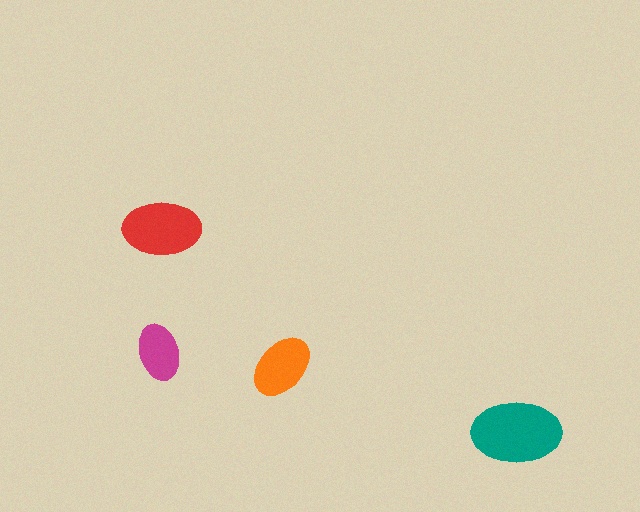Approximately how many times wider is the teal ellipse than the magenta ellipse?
About 1.5 times wider.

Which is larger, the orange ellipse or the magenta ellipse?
The orange one.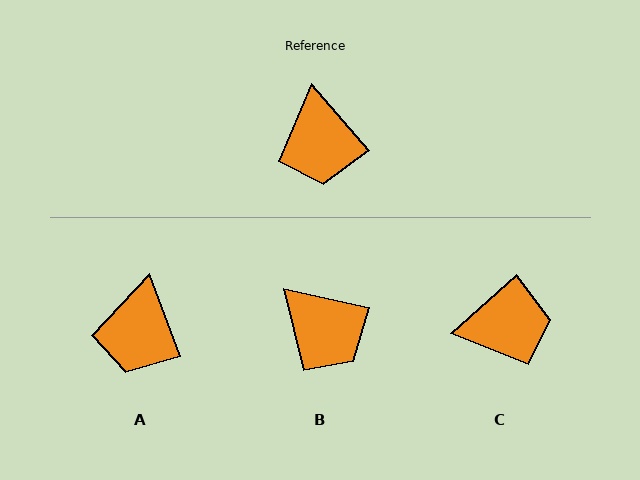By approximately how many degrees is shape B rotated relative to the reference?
Approximately 37 degrees counter-clockwise.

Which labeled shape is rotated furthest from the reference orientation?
C, about 91 degrees away.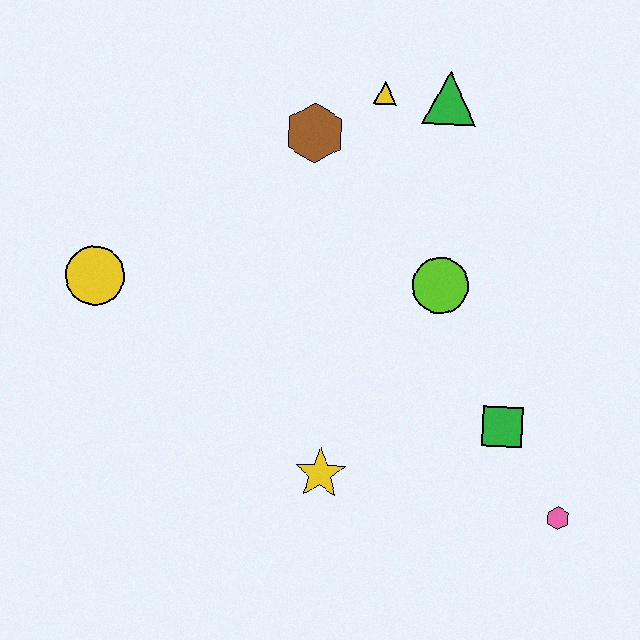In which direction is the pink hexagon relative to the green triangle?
The pink hexagon is below the green triangle.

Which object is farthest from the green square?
The yellow circle is farthest from the green square.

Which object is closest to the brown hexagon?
The yellow triangle is closest to the brown hexagon.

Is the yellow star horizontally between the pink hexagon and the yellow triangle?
No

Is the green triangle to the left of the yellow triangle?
No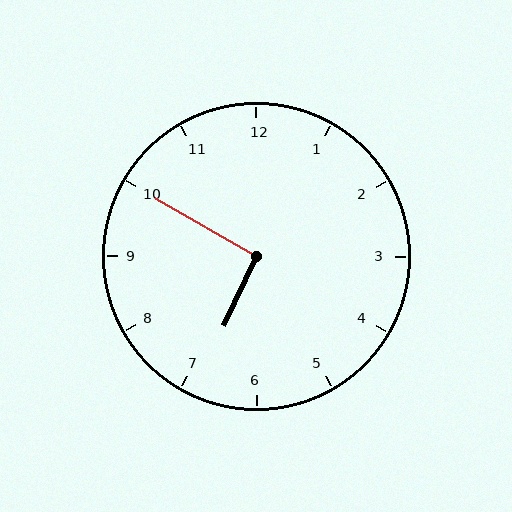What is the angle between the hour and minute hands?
Approximately 95 degrees.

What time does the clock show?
6:50.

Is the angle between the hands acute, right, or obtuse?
It is right.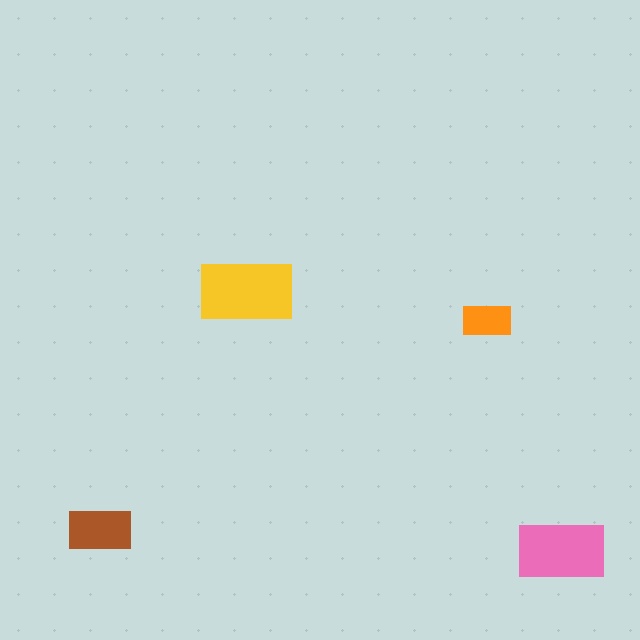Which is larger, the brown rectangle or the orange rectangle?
The brown one.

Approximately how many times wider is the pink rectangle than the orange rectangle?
About 2 times wider.